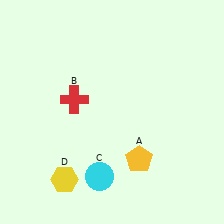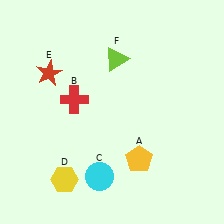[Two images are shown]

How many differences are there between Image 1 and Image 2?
There are 2 differences between the two images.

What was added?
A red star (E), a lime triangle (F) were added in Image 2.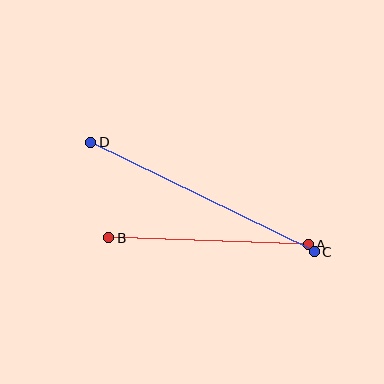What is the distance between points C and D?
The distance is approximately 249 pixels.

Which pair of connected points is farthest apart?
Points C and D are farthest apart.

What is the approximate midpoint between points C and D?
The midpoint is at approximately (202, 197) pixels.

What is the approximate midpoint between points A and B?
The midpoint is at approximately (209, 241) pixels.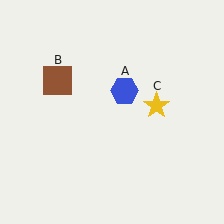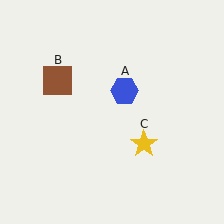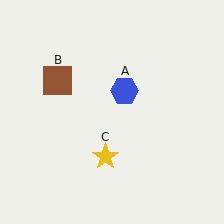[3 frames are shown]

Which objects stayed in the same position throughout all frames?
Blue hexagon (object A) and brown square (object B) remained stationary.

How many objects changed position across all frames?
1 object changed position: yellow star (object C).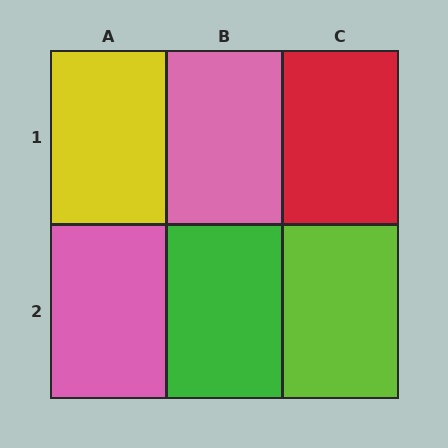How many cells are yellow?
1 cell is yellow.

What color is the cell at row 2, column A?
Pink.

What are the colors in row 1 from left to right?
Yellow, pink, red.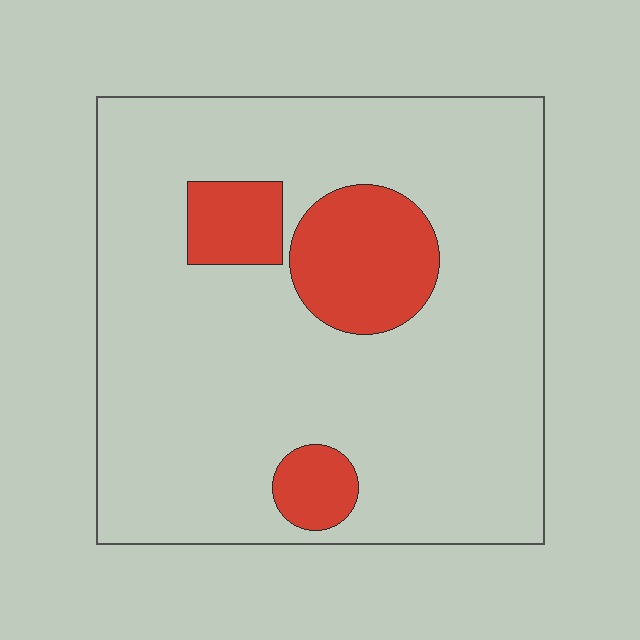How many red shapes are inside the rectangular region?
3.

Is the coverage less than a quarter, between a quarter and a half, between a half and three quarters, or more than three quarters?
Less than a quarter.